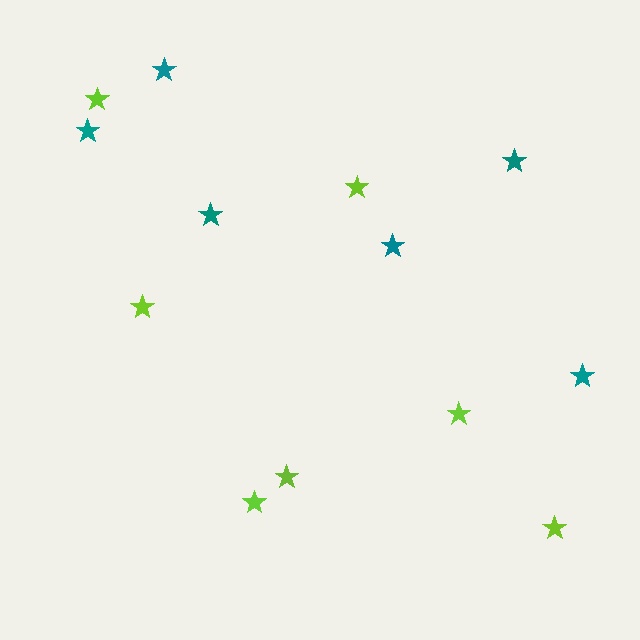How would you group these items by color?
There are 2 groups: one group of teal stars (6) and one group of lime stars (7).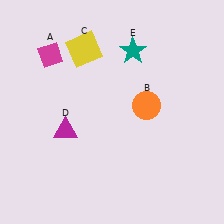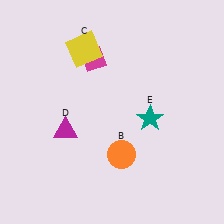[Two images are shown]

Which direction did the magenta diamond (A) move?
The magenta diamond (A) moved right.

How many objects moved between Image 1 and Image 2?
3 objects moved between the two images.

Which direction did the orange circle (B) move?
The orange circle (B) moved down.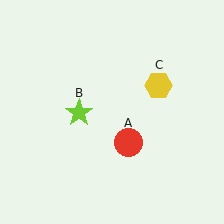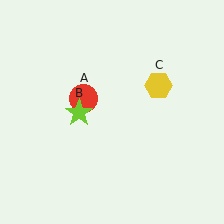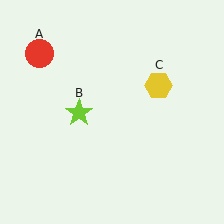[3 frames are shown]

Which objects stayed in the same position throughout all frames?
Lime star (object B) and yellow hexagon (object C) remained stationary.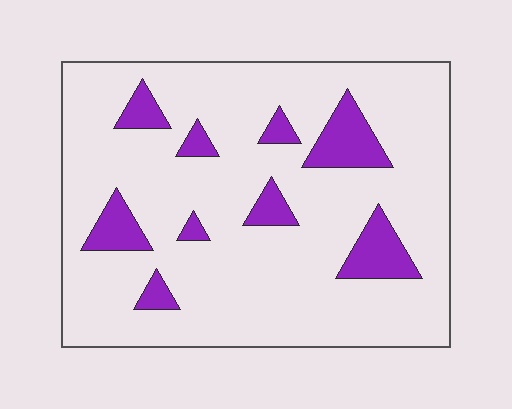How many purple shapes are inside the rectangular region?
9.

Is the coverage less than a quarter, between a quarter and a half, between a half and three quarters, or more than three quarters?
Less than a quarter.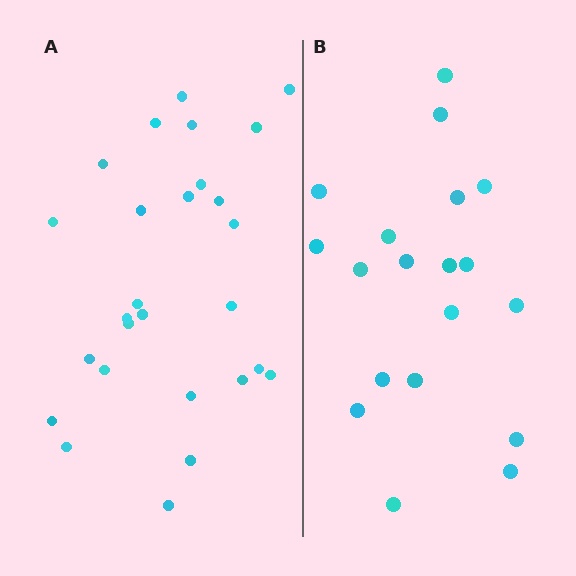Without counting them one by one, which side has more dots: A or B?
Region A (the left region) has more dots.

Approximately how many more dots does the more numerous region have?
Region A has roughly 8 or so more dots than region B.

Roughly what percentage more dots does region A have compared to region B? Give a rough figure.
About 40% more.